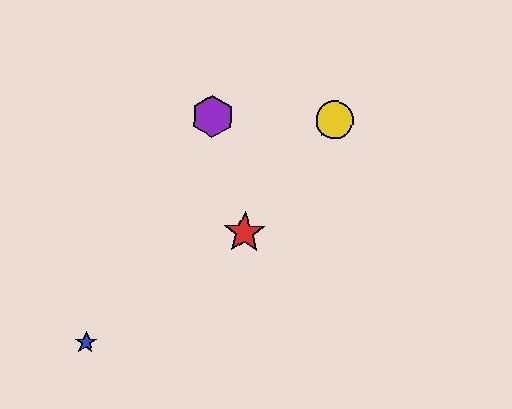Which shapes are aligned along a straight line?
The red star, the green star, the yellow circle are aligned along a straight line.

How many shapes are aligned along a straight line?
3 shapes (the red star, the green star, the yellow circle) are aligned along a straight line.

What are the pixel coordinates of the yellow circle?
The yellow circle is at (335, 120).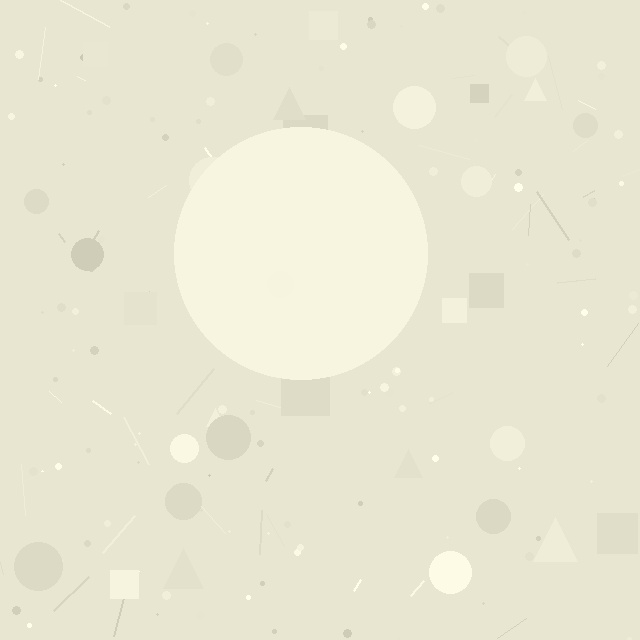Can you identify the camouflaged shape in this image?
The camouflaged shape is a circle.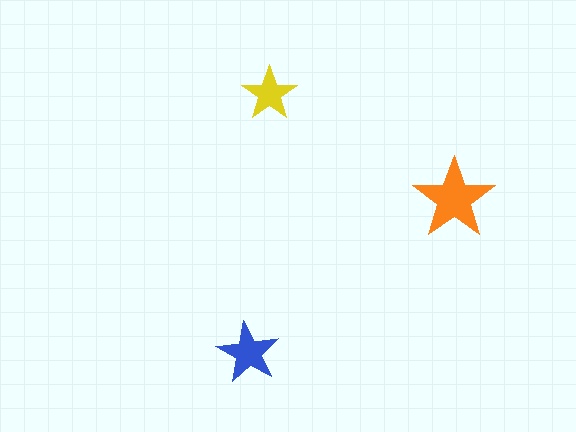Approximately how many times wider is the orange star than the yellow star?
About 1.5 times wider.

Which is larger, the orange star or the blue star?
The orange one.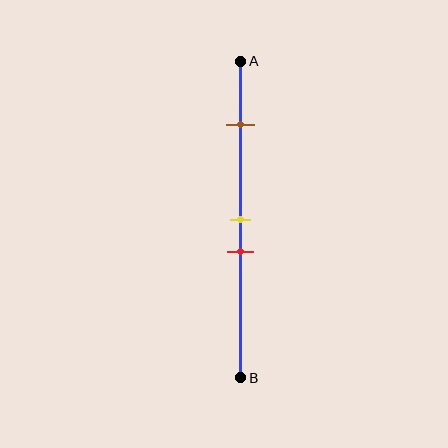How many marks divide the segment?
There are 3 marks dividing the segment.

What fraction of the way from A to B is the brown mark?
The brown mark is approximately 20% (0.2) of the way from A to B.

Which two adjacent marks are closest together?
The yellow and red marks are the closest adjacent pair.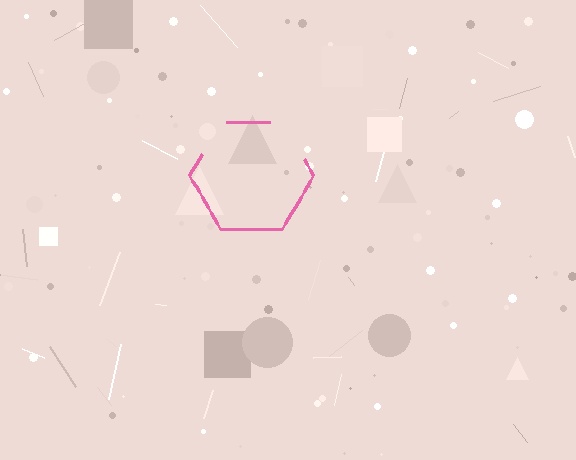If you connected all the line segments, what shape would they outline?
They would outline a hexagon.